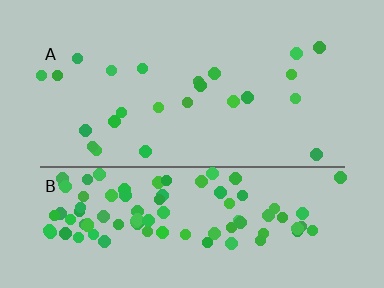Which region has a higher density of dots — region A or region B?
B (the bottom).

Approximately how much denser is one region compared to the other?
Approximately 4.4× — region B over region A.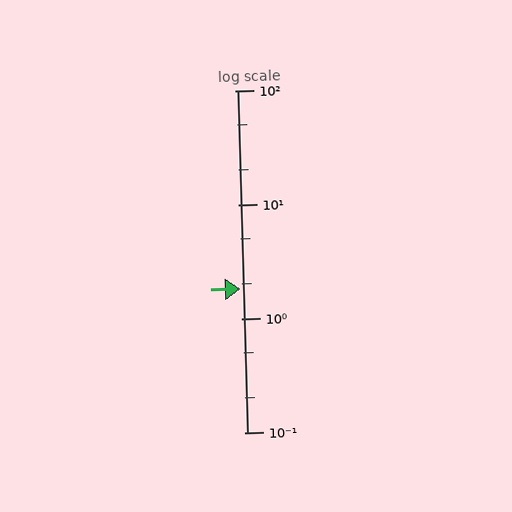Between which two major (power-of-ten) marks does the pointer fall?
The pointer is between 1 and 10.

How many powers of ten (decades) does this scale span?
The scale spans 3 decades, from 0.1 to 100.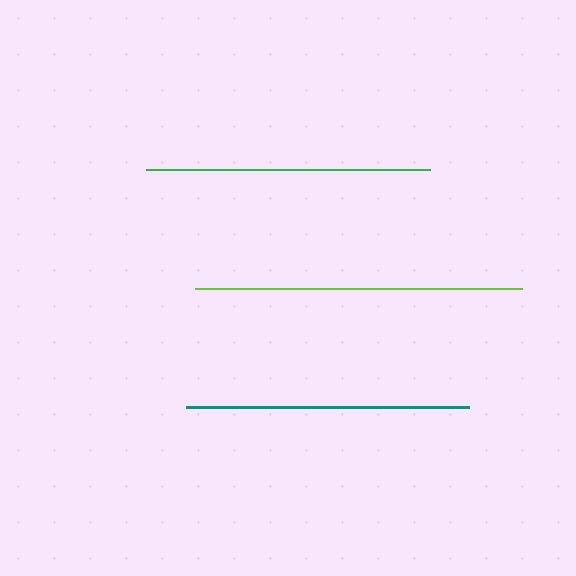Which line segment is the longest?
The lime line is the longest at approximately 327 pixels.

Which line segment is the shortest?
The teal line is the shortest at approximately 282 pixels.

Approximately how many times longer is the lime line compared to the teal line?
The lime line is approximately 1.2 times the length of the teal line.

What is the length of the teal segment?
The teal segment is approximately 282 pixels long.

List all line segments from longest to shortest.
From longest to shortest: lime, green, teal.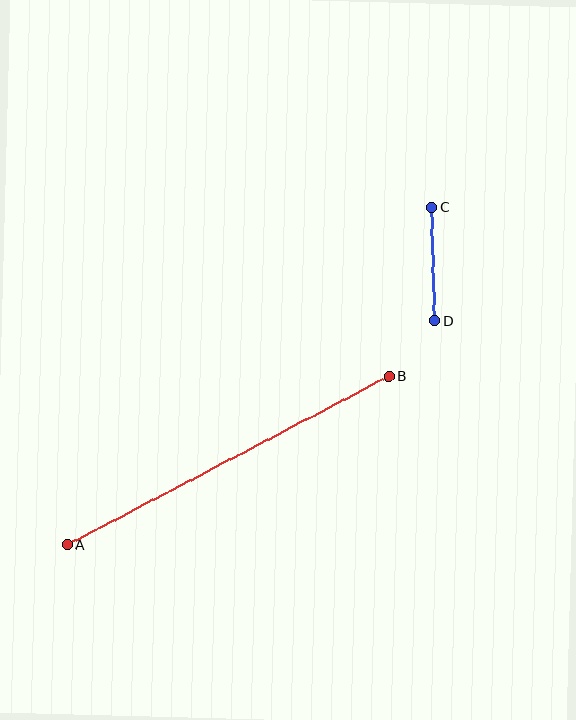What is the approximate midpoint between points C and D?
The midpoint is at approximately (433, 264) pixels.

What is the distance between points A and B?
The distance is approximately 363 pixels.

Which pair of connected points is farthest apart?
Points A and B are farthest apart.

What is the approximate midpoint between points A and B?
The midpoint is at approximately (228, 460) pixels.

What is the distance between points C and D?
The distance is approximately 114 pixels.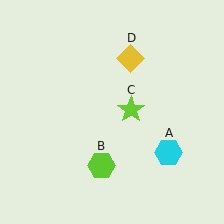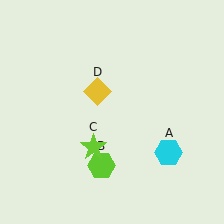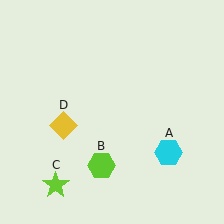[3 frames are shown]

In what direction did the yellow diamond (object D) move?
The yellow diamond (object D) moved down and to the left.